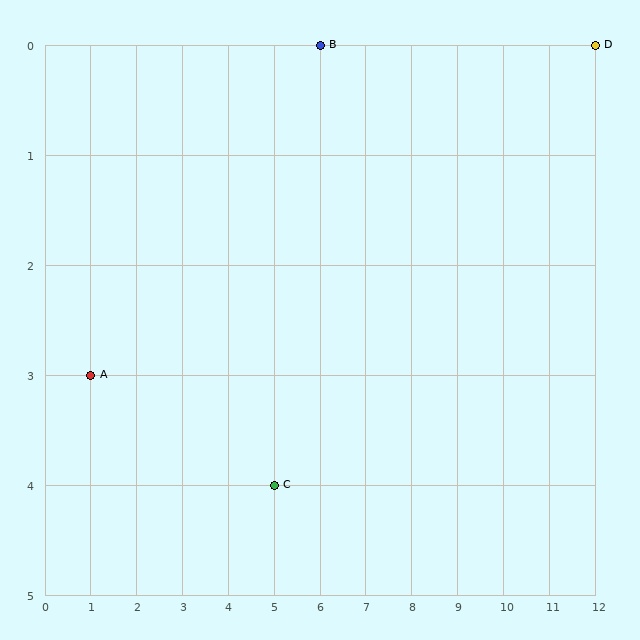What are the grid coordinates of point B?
Point B is at grid coordinates (6, 0).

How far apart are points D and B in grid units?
Points D and B are 6 columns apart.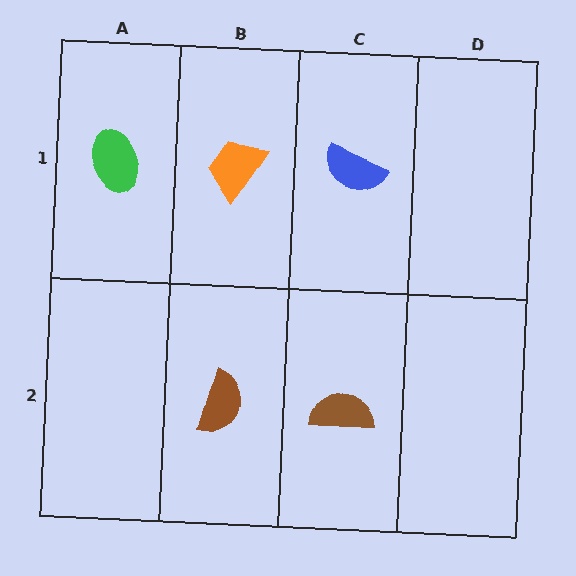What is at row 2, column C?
A brown semicircle.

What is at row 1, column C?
A blue semicircle.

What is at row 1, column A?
A green ellipse.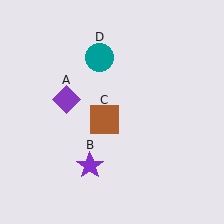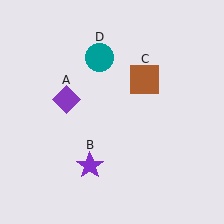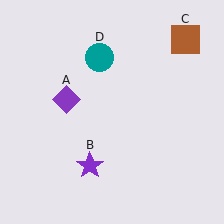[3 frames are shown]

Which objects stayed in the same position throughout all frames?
Purple diamond (object A) and purple star (object B) and teal circle (object D) remained stationary.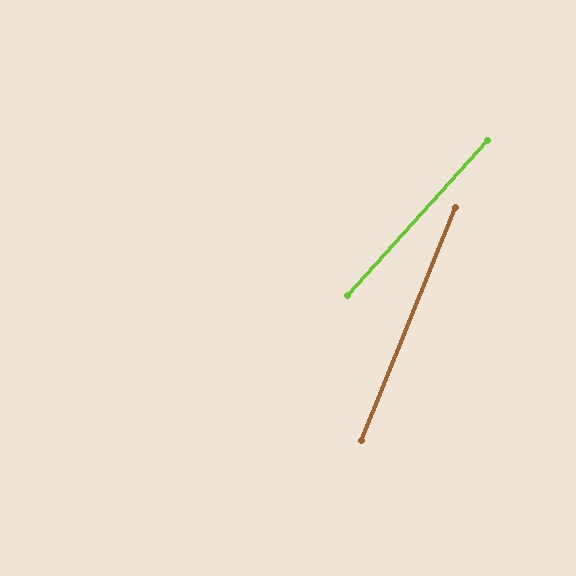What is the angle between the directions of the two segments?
Approximately 20 degrees.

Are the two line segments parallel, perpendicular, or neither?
Neither parallel nor perpendicular — they differ by about 20°.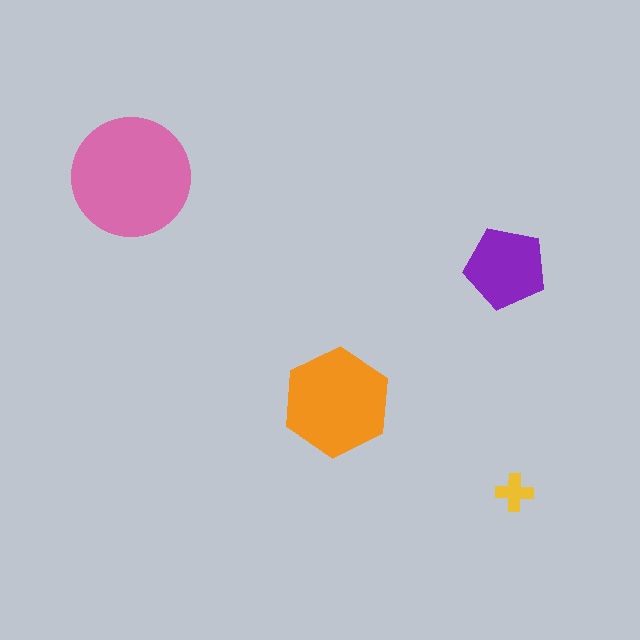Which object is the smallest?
The yellow cross.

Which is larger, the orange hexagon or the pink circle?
The pink circle.